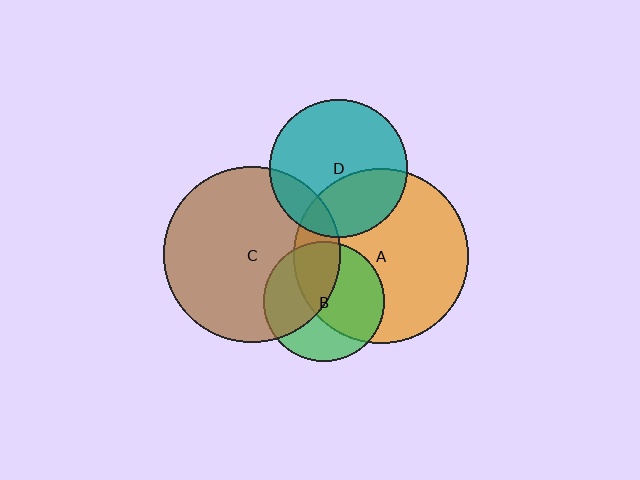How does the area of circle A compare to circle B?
Approximately 2.1 times.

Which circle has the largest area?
Circle C (brown).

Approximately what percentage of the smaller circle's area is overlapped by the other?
Approximately 15%.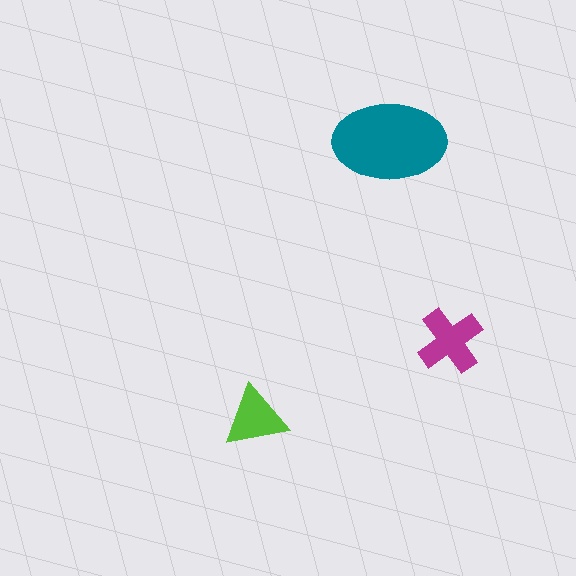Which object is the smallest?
The lime triangle.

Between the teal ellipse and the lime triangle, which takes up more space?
The teal ellipse.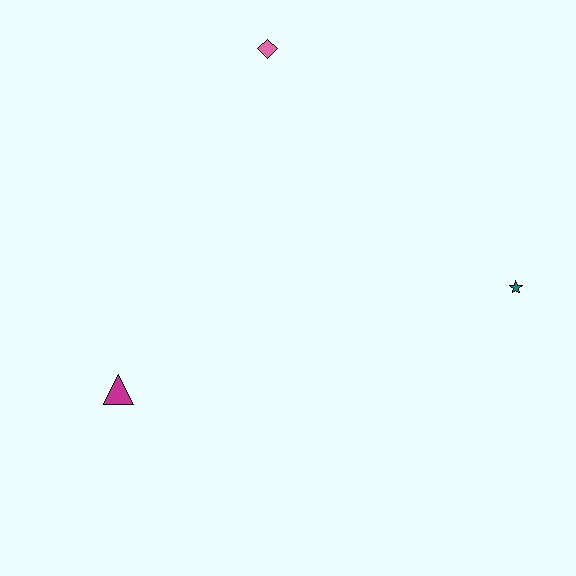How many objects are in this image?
There are 3 objects.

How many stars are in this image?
There is 1 star.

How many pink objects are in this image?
There is 1 pink object.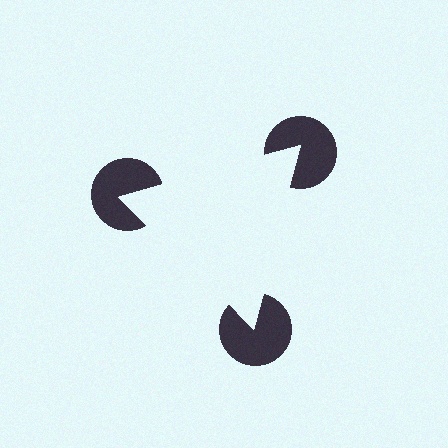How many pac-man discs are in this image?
There are 3 — one at each vertex of the illusory triangle.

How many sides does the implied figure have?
3 sides.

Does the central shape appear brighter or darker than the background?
It typically appears slightly brighter than the background, even though no actual brightness change is drawn.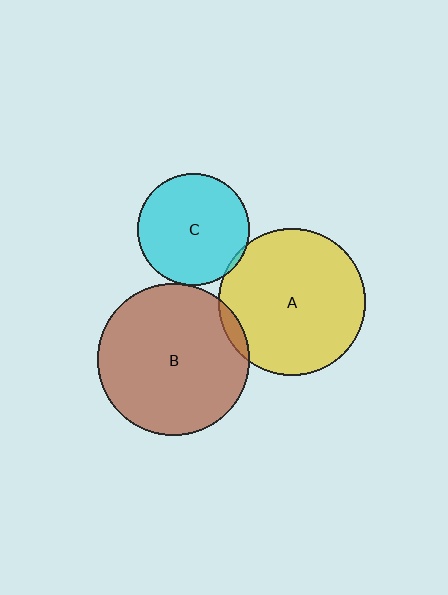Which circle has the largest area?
Circle B (brown).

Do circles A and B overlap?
Yes.